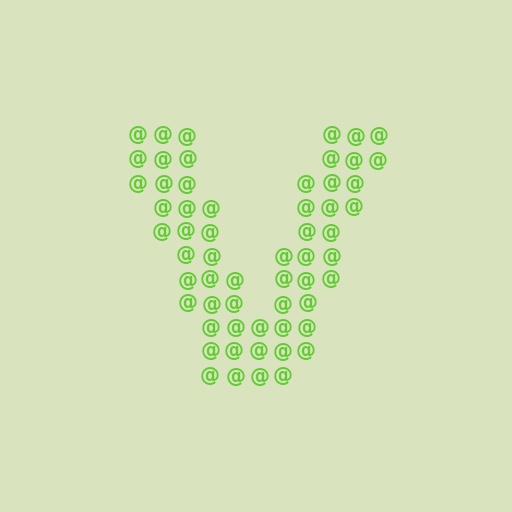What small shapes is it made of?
It is made of small at signs.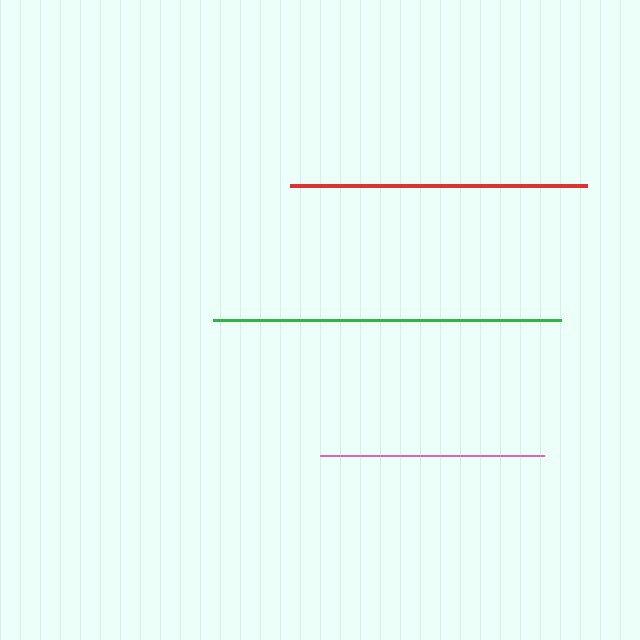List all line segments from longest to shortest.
From longest to shortest: green, red, pink.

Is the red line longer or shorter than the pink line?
The red line is longer than the pink line.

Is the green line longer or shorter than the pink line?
The green line is longer than the pink line.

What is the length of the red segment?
The red segment is approximately 297 pixels long.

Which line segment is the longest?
The green line is the longest at approximately 348 pixels.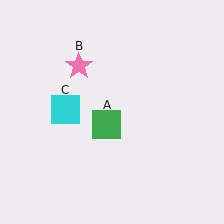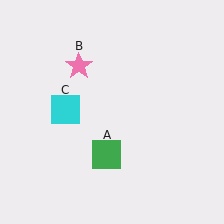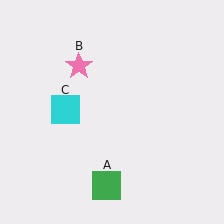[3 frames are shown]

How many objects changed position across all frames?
1 object changed position: green square (object A).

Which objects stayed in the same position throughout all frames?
Pink star (object B) and cyan square (object C) remained stationary.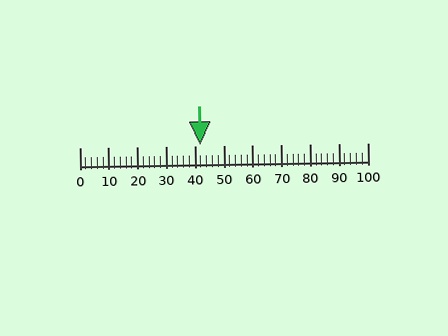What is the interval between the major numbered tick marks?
The major tick marks are spaced 10 units apart.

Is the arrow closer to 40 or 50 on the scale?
The arrow is closer to 40.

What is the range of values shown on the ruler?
The ruler shows values from 0 to 100.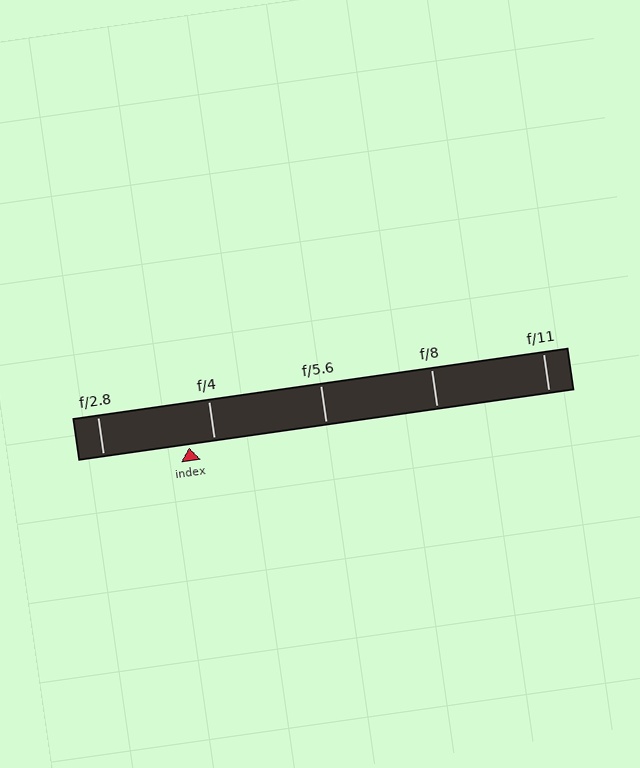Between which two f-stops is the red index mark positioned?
The index mark is between f/2.8 and f/4.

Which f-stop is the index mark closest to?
The index mark is closest to f/4.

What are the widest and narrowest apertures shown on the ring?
The widest aperture shown is f/2.8 and the narrowest is f/11.